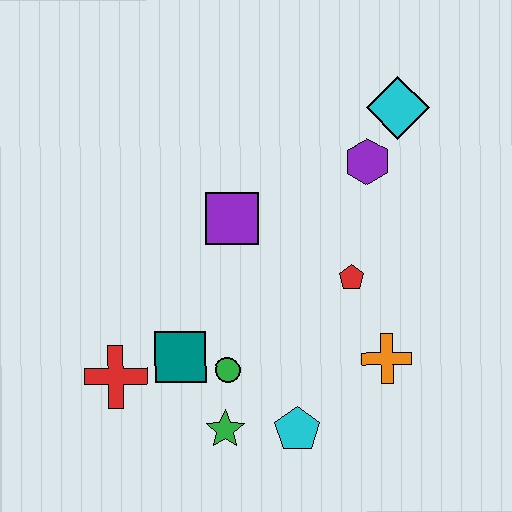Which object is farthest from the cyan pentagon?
The cyan diamond is farthest from the cyan pentagon.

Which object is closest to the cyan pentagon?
The green star is closest to the cyan pentagon.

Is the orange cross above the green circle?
Yes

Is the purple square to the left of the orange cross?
Yes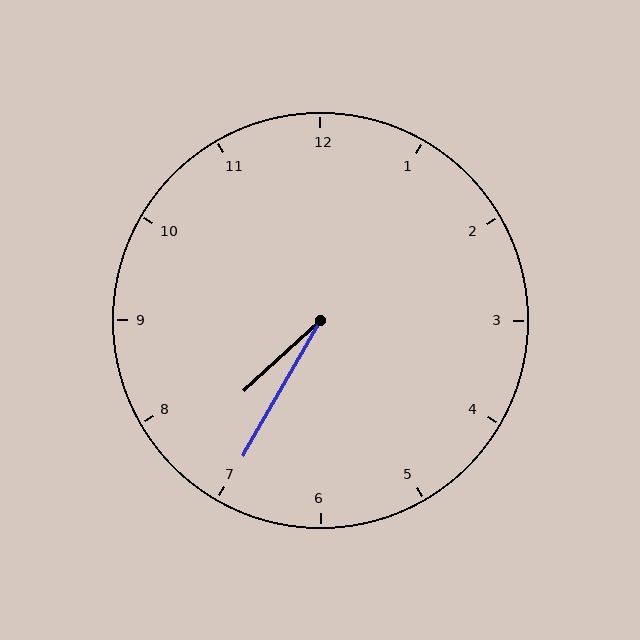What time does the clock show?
7:35.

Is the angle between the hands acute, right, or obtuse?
It is acute.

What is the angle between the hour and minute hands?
Approximately 18 degrees.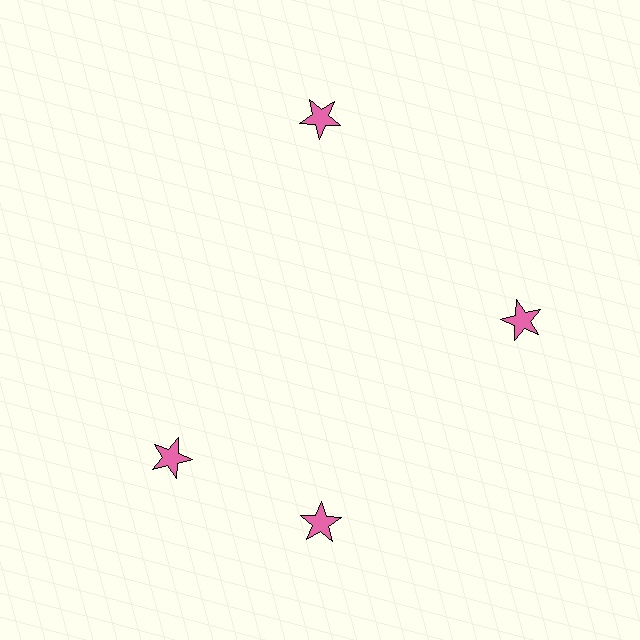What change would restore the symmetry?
The symmetry would be restored by rotating it back into even spacing with its neighbors so that all 4 stars sit at equal angles and equal distance from the center.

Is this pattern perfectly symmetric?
No. The 4 pink stars are arranged in a ring, but one element near the 9 o'clock position is rotated out of alignment along the ring, breaking the 4-fold rotational symmetry.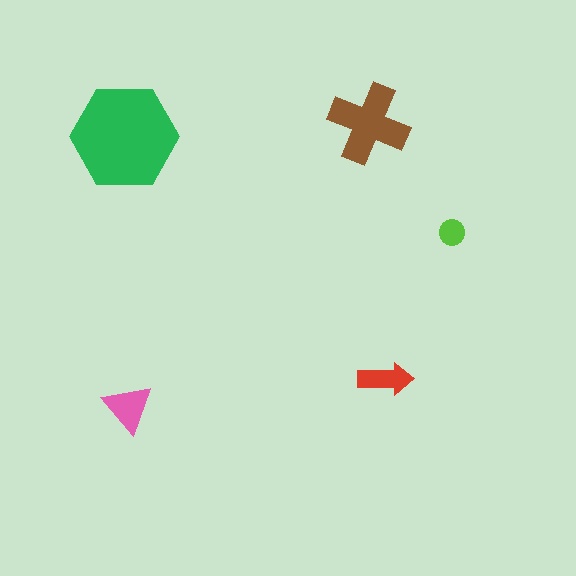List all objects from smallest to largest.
The lime circle, the red arrow, the pink triangle, the brown cross, the green hexagon.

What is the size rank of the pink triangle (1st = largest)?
3rd.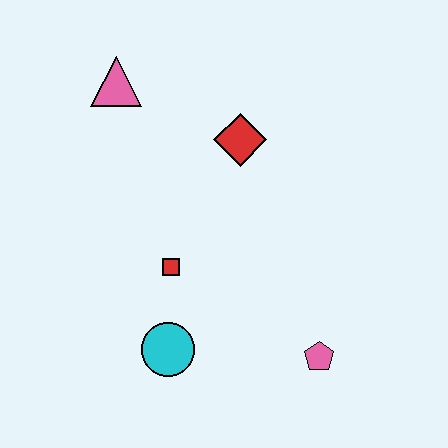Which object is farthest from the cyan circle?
The pink triangle is farthest from the cyan circle.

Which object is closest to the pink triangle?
The red diamond is closest to the pink triangle.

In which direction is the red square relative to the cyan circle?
The red square is above the cyan circle.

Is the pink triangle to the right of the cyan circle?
No